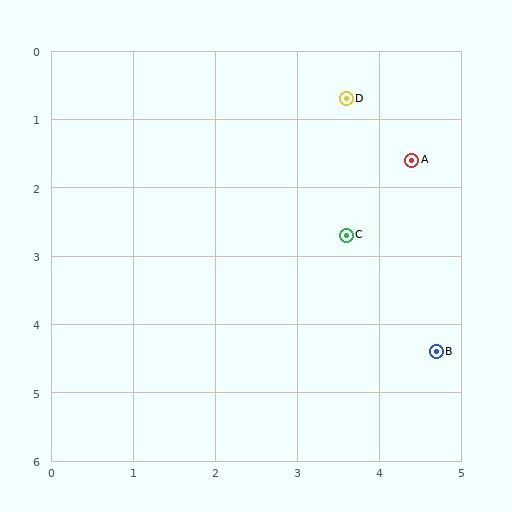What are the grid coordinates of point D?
Point D is at approximately (3.6, 0.7).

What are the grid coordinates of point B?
Point B is at approximately (4.7, 4.4).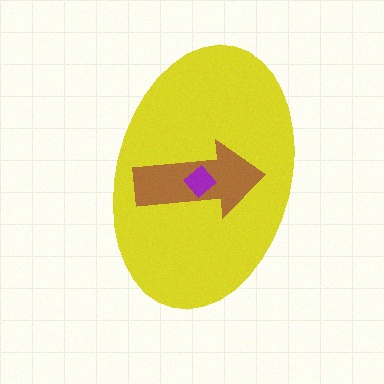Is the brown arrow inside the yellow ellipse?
Yes.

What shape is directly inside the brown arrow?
The purple diamond.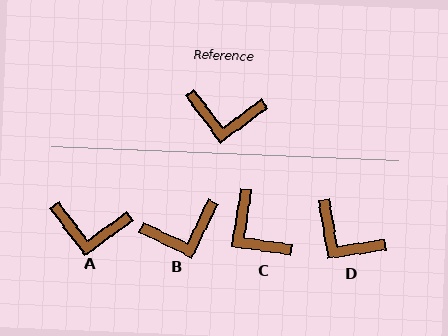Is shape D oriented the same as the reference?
No, it is off by about 27 degrees.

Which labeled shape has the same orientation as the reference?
A.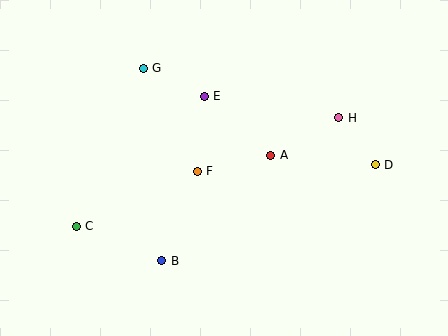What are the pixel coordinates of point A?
Point A is at (271, 155).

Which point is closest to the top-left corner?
Point G is closest to the top-left corner.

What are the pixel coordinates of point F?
Point F is at (197, 171).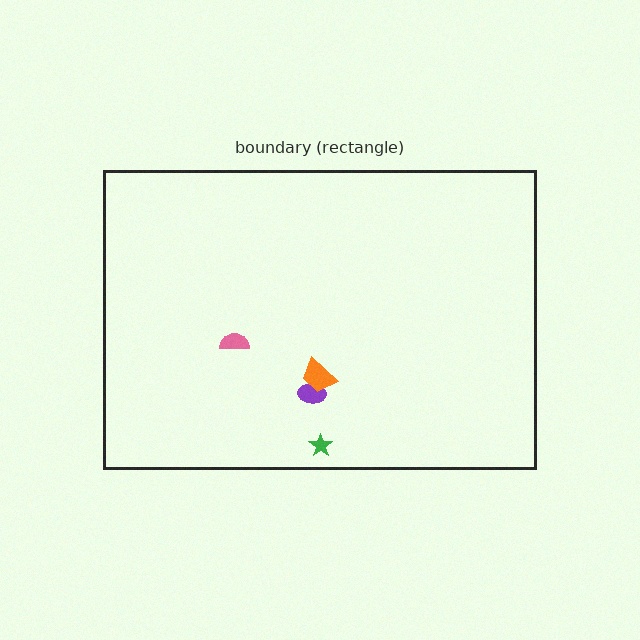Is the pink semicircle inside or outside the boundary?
Inside.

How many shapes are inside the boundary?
4 inside, 0 outside.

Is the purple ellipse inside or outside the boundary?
Inside.